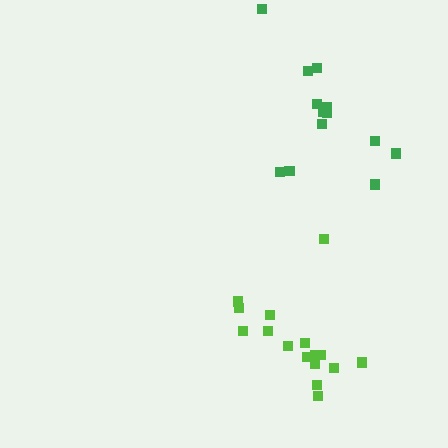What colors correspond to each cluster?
The clusters are colored: green, lime.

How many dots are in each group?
Group 1: 13 dots, Group 2: 16 dots (29 total).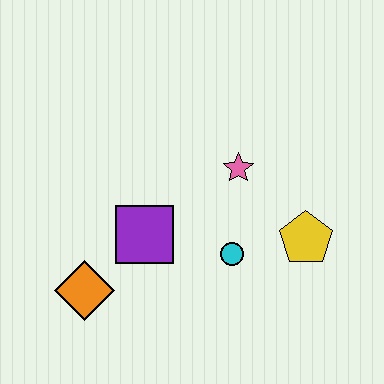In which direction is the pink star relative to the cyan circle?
The pink star is above the cyan circle.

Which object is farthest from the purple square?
The yellow pentagon is farthest from the purple square.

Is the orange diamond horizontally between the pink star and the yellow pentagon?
No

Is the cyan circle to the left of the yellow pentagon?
Yes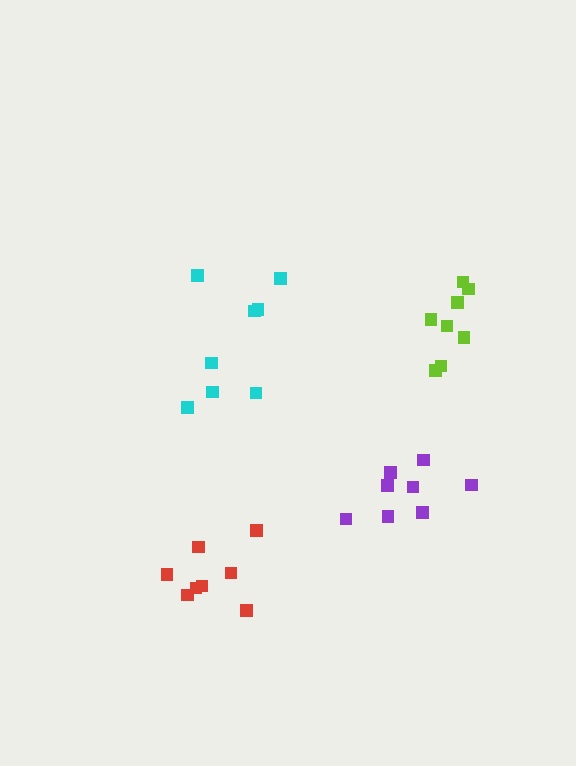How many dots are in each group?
Group 1: 8 dots, Group 2: 8 dots, Group 3: 8 dots, Group 4: 8 dots (32 total).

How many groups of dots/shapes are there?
There are 4 groups.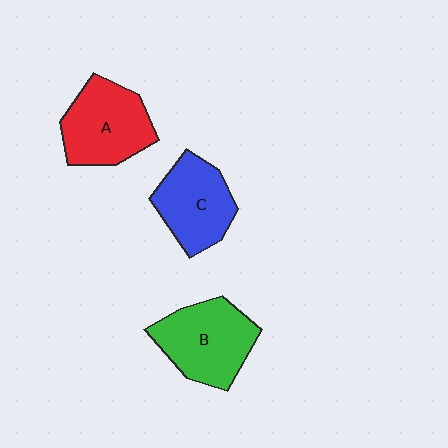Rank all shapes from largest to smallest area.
From largest to smallest: B (green), A (red), C (blue).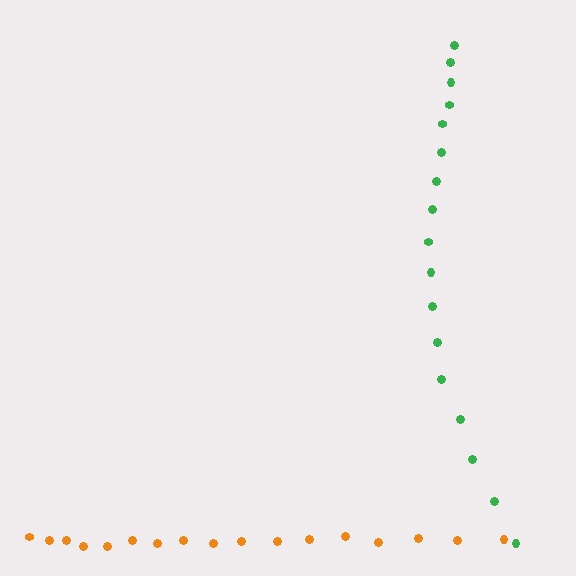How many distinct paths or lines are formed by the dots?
There are 2 distinct paths.